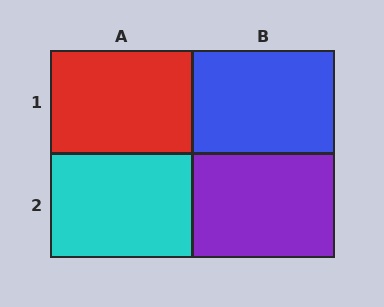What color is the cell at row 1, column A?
Red.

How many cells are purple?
1 cell is purple.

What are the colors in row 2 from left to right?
Cyan, purple.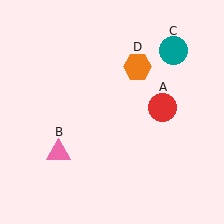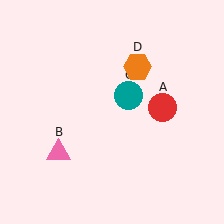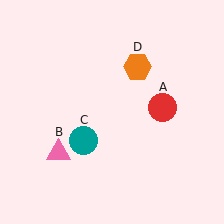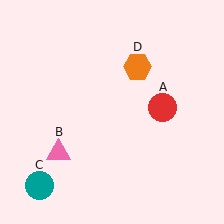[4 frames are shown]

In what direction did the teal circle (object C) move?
The teal circle (object C) moved down and to the left.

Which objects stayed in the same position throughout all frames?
Red circle (object A) and pink triangle (object B) and orange hexagon (object D) remained stationary.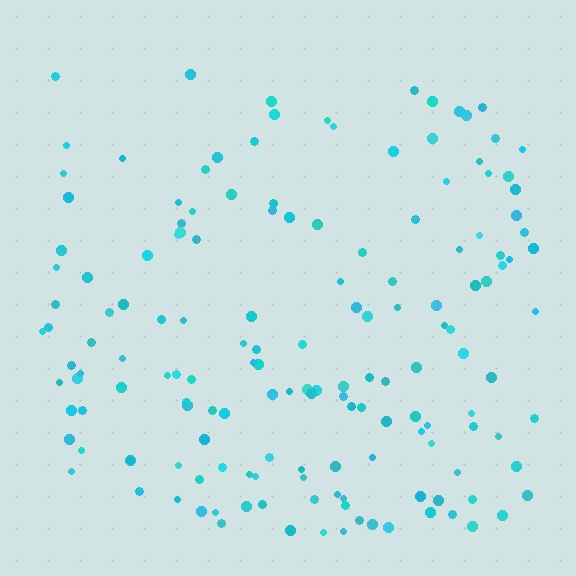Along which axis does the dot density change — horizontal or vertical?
Vertical.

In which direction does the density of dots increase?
From top to bottom, with the bottom side densest.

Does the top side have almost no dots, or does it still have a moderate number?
Still a moderate number, just noticeably fewer than the bottom.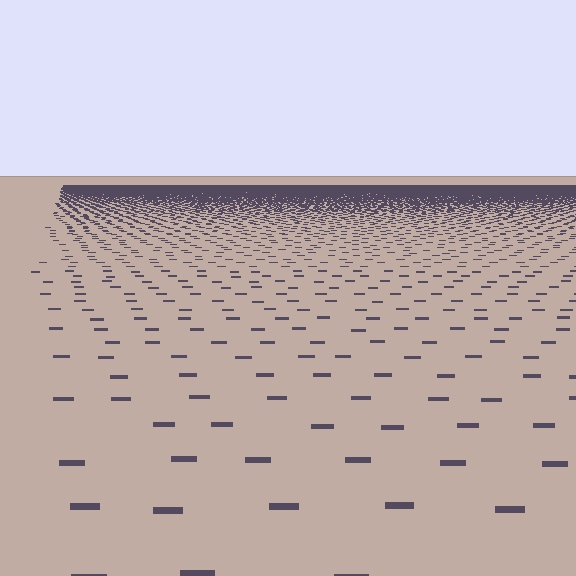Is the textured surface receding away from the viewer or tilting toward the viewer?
The surface is receding away from the viewer. Texture elements get smaller and denser toward the top.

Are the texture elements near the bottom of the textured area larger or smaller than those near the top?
Larger. Near the bottom, elements are closer to the viewer and appear at a bigger on-screen size.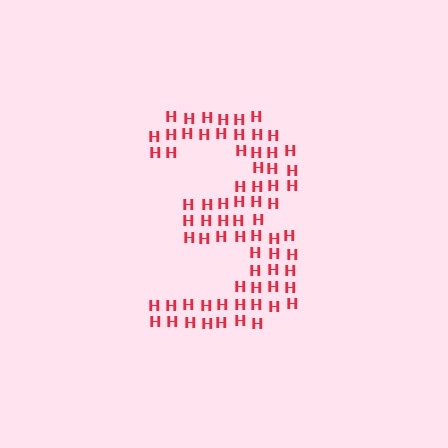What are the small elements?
The small elements are letter H's.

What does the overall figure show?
The overall figure shows the digit 3.